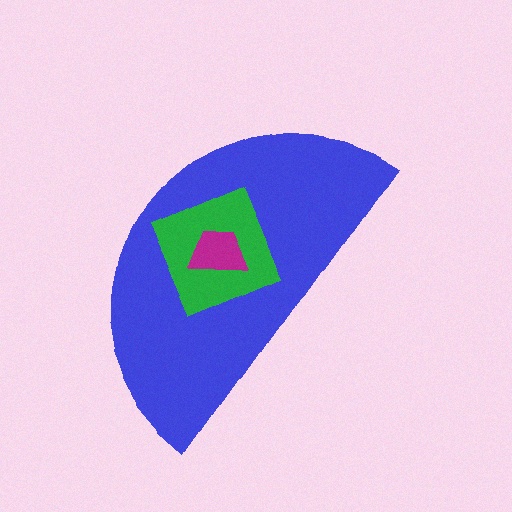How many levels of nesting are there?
3.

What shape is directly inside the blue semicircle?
The green diamond.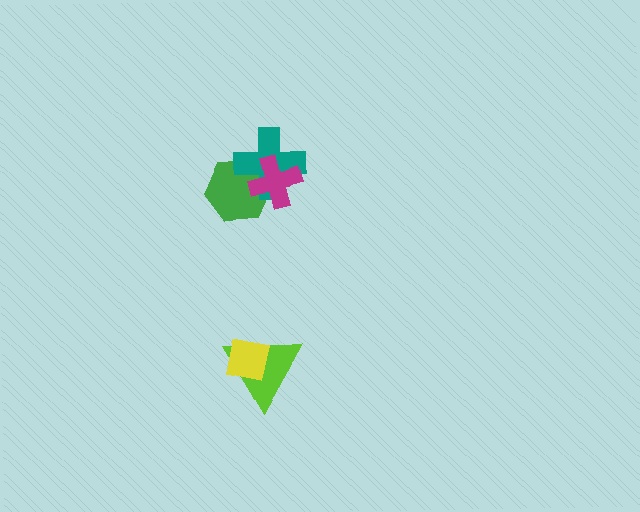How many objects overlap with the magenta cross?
2 objects overlap with the magenta cross.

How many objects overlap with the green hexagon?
2 objects overlap with the green hexagon.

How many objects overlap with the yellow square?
1 object overlaps with the yellow square.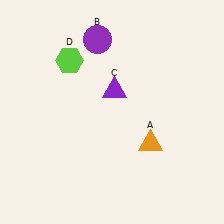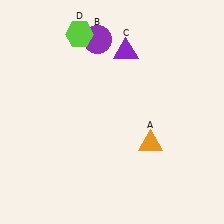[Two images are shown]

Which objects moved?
The objects that moved are: the purple triangle (C), the lime hexagon (D).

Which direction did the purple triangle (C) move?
The purple triangle (C) moved up.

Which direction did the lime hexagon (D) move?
The lime hexagon (D) moved up.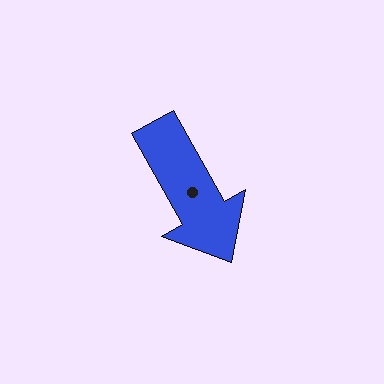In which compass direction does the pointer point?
Southeast.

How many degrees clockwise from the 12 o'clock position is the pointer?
Approximately 151 degrees.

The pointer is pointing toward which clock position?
Roughly 5 o'clock.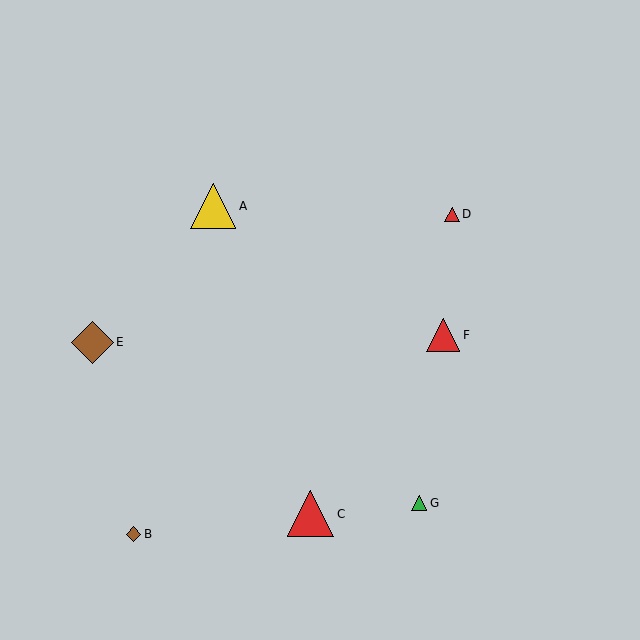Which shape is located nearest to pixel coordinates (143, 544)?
The brown diamond (labeled B) at (133, 534) is nearest to that location.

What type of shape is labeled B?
Shape B is a brown diamond.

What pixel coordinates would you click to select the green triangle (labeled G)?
Click at (419, 503) to select the green triangle G.